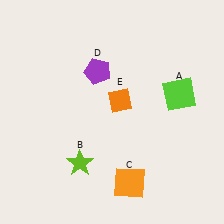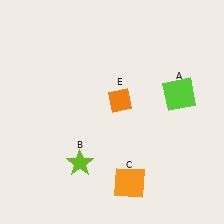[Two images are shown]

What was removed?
The purple pentagon (D) was removed in Image 2.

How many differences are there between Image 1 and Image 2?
There is 1 difference between the two images.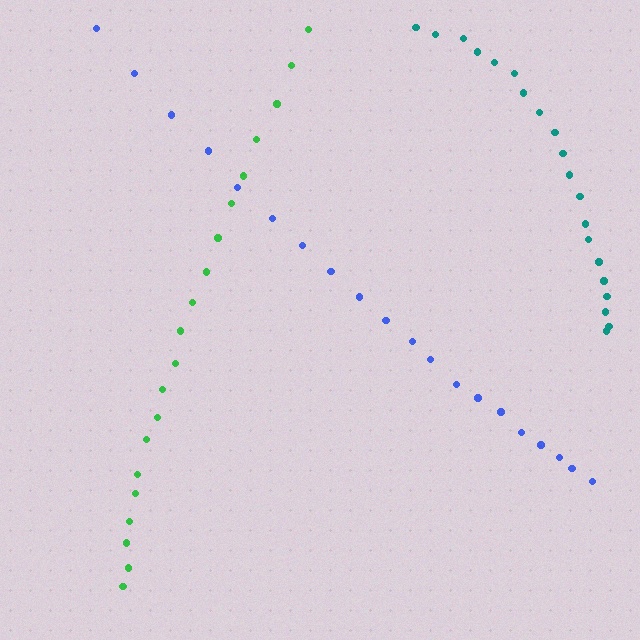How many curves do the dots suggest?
There are 3 distinct paths.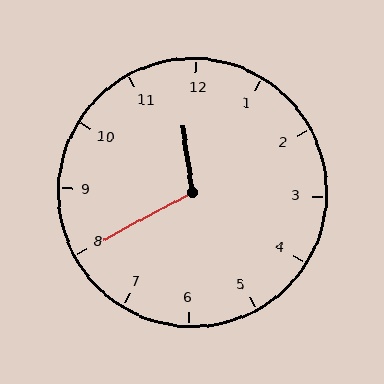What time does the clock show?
11:40.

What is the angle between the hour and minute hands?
Approximately 110 degrees.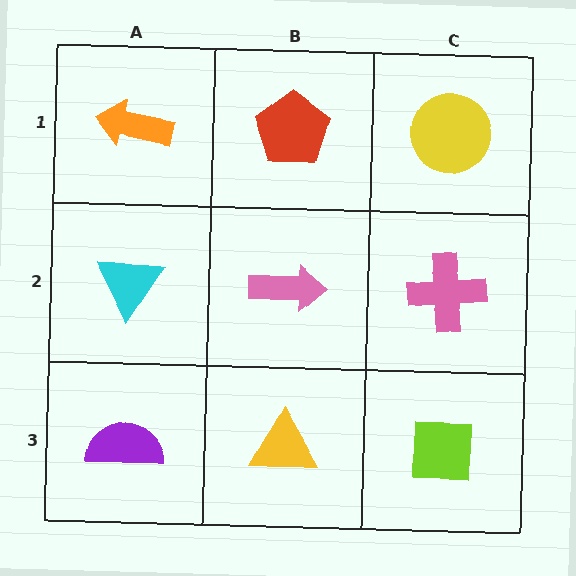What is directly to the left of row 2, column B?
A cyan triangle.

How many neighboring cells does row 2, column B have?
4.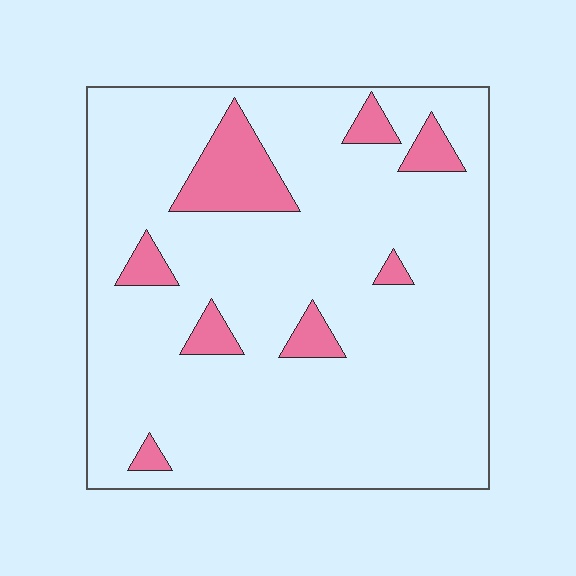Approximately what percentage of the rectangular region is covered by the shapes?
Approximately 10%.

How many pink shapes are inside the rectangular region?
8.